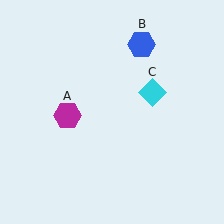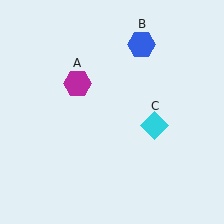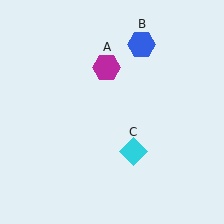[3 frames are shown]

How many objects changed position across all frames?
2 objects changed position: magenta hexagon (object A), cyan diamond (object C).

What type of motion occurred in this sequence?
The magenta hexagon (object A), cyan diamond (object C) rotated clockwise around the center of the scene.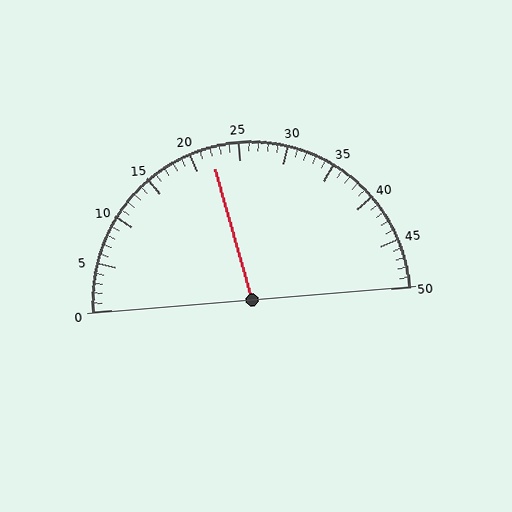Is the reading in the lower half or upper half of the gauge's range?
The reading is in the lower half of the range (0 to 50).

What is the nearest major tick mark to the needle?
The nearest major tick mark is 20.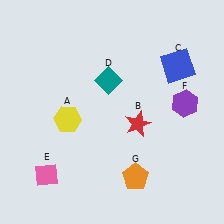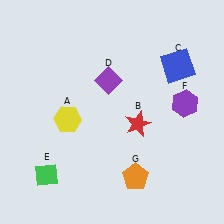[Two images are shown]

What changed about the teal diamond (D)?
In Image 1, D is teal. In Image 2, it changed to purple.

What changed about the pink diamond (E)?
In Image 1, E is pink. In Image 2, it changed to green.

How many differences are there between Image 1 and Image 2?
There are 2 differences between the two images.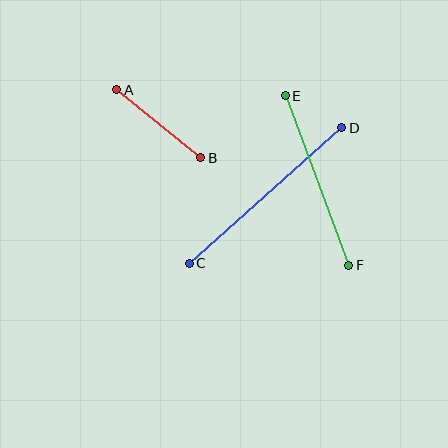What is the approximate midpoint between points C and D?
The midpoint is at approximately (265, 196) pixels.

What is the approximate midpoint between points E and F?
The midpoint is at approximately (317, 181) pixels.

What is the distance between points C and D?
The distance is approximately 204 pixels.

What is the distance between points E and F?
The distance is approximately 181 pixels.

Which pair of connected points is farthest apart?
Points C and D are farthest apart.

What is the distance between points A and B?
The distance is approximately 108 pixels.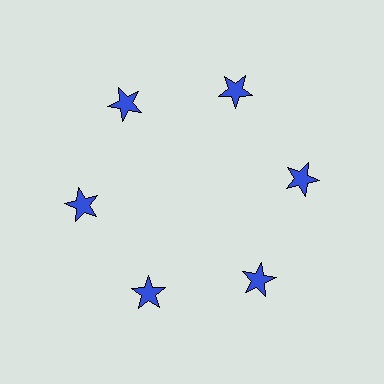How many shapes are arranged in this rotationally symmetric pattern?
There are 6 shapes, arranged in 6 groups of 1.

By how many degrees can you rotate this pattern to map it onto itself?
The pattern maps onto itself every 60 degrees of rotation.